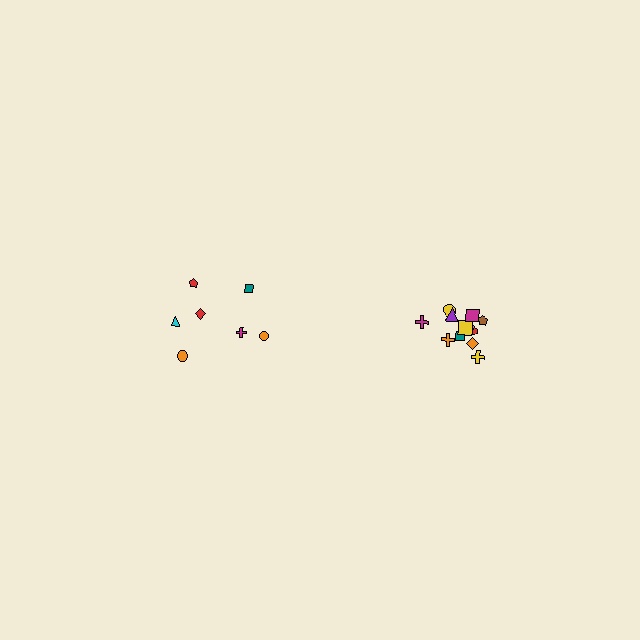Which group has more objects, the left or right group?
The right group.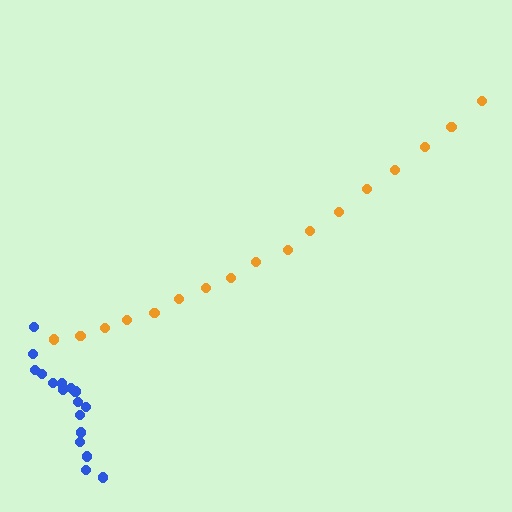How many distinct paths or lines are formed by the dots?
There are 2 distinct paths.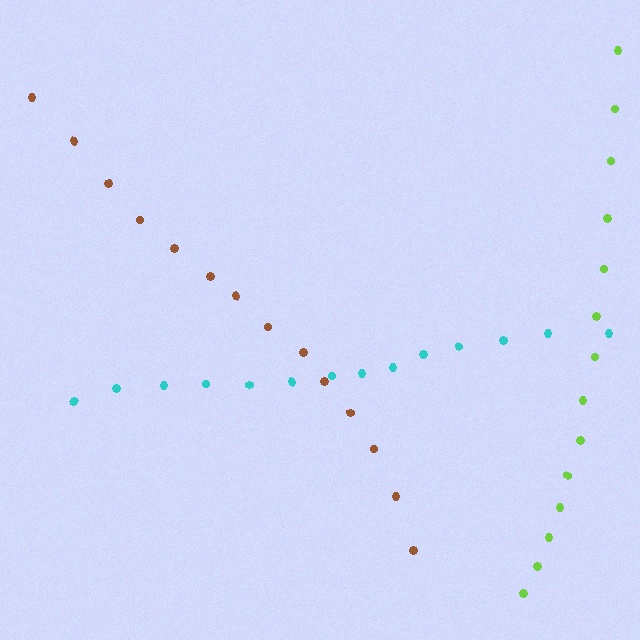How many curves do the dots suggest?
There are 3 distinct paths.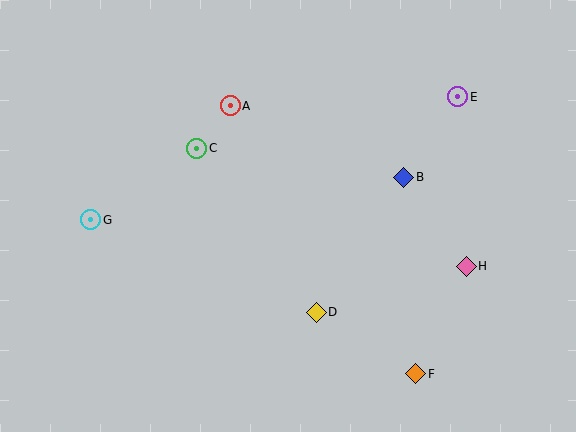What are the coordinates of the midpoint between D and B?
The midpoint between D and B is at (360, 245).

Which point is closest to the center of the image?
Point D at (316, 312) is closest to the center.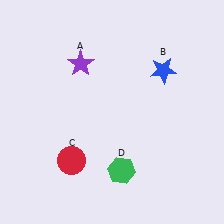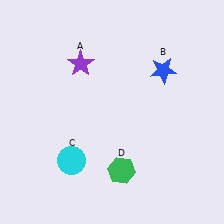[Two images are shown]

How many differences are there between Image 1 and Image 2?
There is 1 difference between the two images.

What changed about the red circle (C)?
In Image 1, C is red. In Image 2, it changed to cyan.